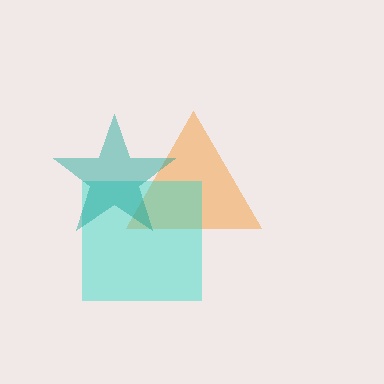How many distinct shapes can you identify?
There are 3 distinct shapes: an orange triangle, a cyan square, a teal star.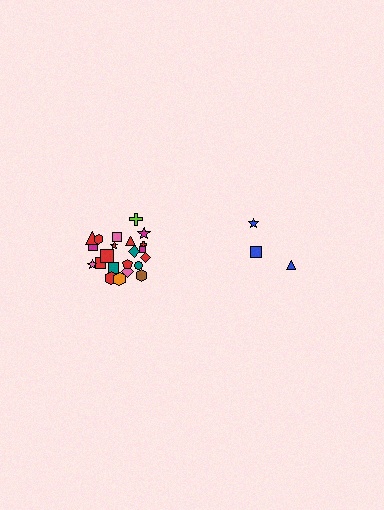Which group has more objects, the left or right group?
The left group.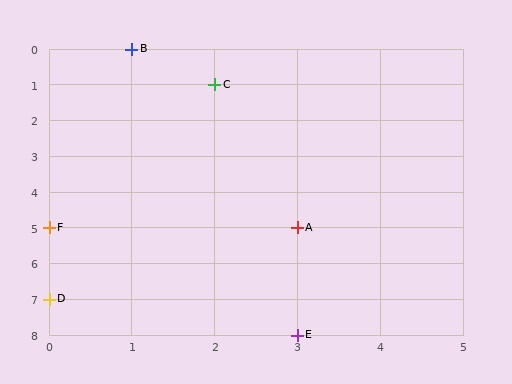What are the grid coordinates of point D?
Point D is at grid coordinates (0, 7).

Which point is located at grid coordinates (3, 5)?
Point A is at (3, 5).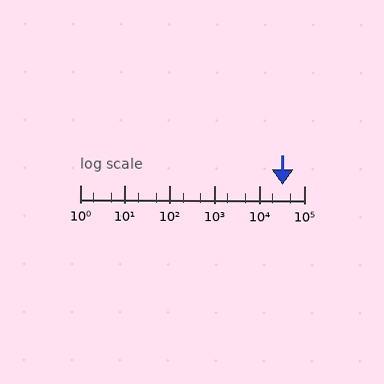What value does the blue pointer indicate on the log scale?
The pointer indicates approximately 33000.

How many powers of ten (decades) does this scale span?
The scale spans 5 decades, from 1 to 100000.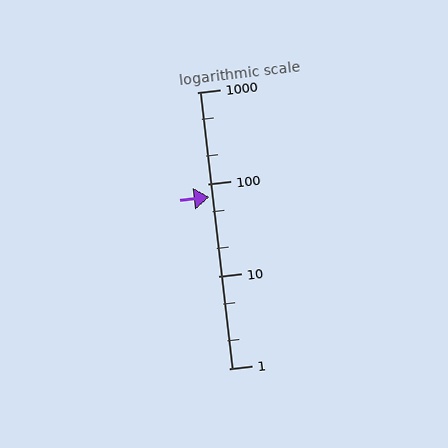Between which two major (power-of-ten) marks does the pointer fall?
The pointer is between 10 and 100.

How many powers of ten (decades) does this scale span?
The scale spans 3 decades, from 1 to 1000.